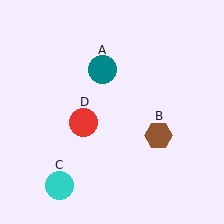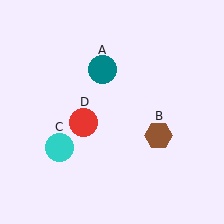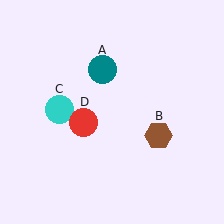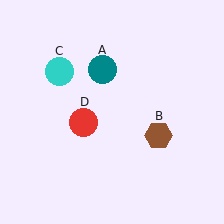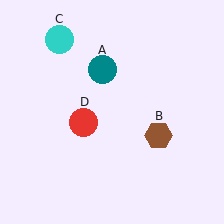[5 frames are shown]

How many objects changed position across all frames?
1 object changed position: cyan circle (object C).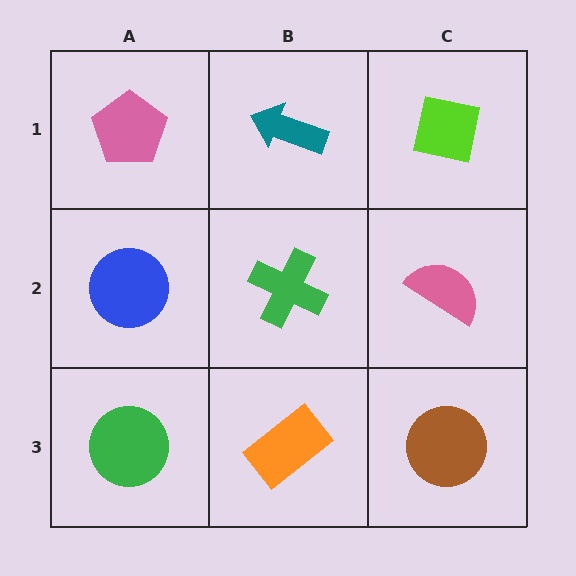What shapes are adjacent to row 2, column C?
A lime square (row 1, column C), a brown circle (row 3, column C), a green cross (row 2, column B).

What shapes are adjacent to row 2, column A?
A pink pentagon (row 1, column A), a green circle (row 3, column A), a green cross (row 2, column B).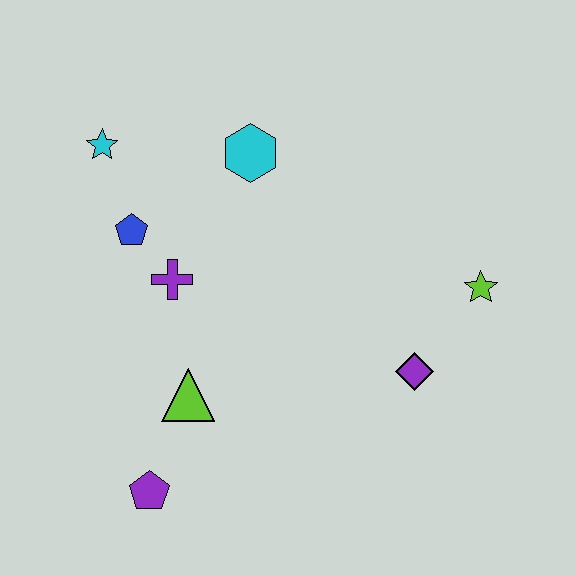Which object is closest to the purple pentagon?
The lime triangle is closest to the purple pentagon.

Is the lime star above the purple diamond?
Yes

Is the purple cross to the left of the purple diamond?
Yes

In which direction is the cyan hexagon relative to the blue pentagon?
The cyan hexagon is to the right of the blue pentagon.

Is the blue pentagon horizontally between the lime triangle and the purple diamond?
No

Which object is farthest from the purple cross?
The lime star is farthest from the purple cross.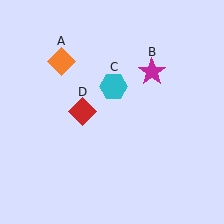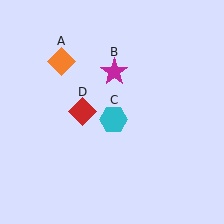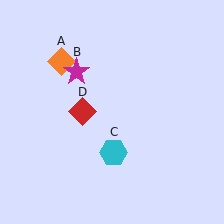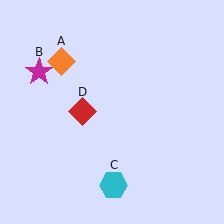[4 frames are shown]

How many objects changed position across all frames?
2 objects changed position: magenta star (object B), cyan hexagon (object C).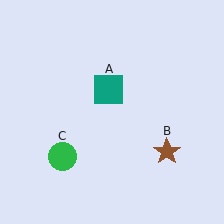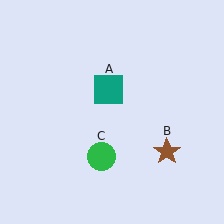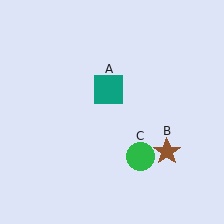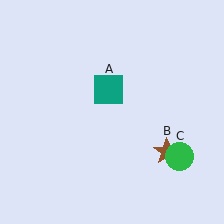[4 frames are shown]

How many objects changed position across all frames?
1 object changed position: green circle (object C).